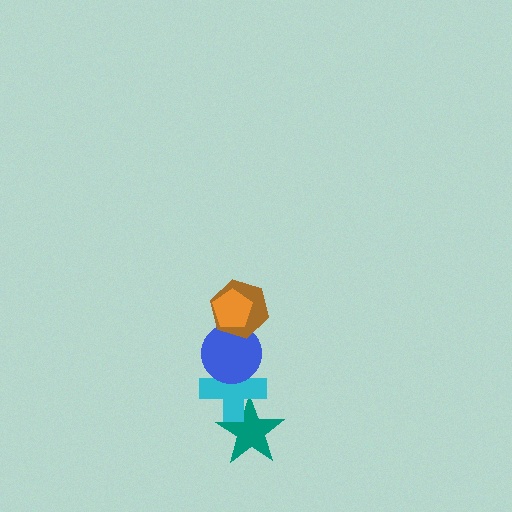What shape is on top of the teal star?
The cyan cross is on top of the teal star.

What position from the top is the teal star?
The teal star is 5th from the top.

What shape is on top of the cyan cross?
The blue circle is on top of the cyan cross.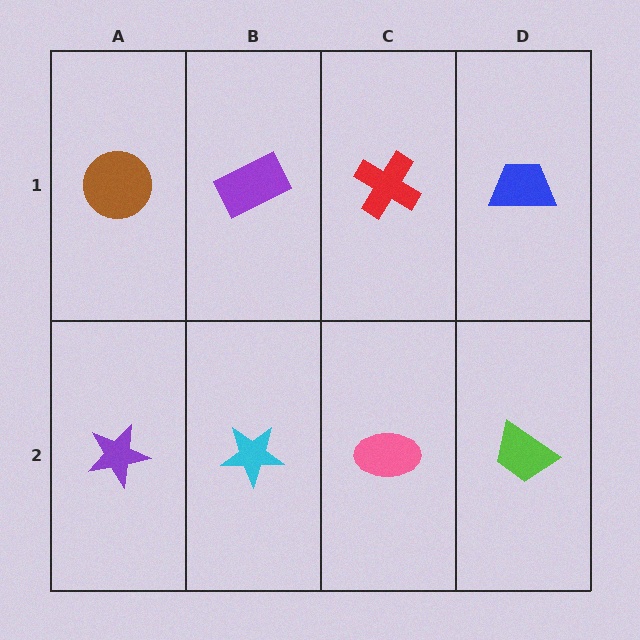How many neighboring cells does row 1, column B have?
3.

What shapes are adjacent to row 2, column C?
A red cross (row 1, column C), a cyan star (row 2, column B), a lime trapezoid (row 2, column D).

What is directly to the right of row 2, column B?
A pink ellipse.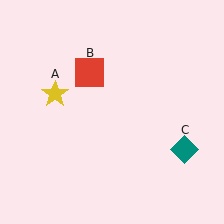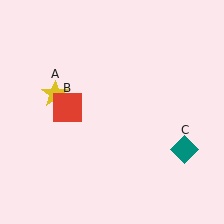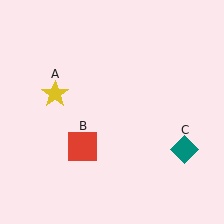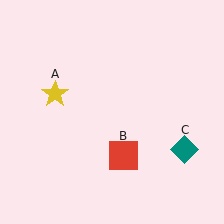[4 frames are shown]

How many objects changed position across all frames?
1 object changed position: red square (object B).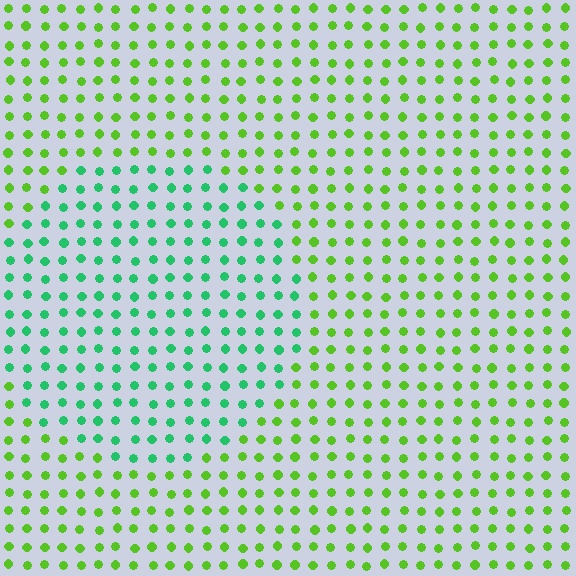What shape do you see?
I see a circle.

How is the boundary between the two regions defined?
The boundary is defined purely by a slight shift in hue (about 45 degrees). Spacing, size, and orientation are identical on both sides.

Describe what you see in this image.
The image is filled with small lime elements in a uniform arrangement. A circle-shaped region is visible where the elements are tinted to a slightly different hue, forming a subtle color boundary.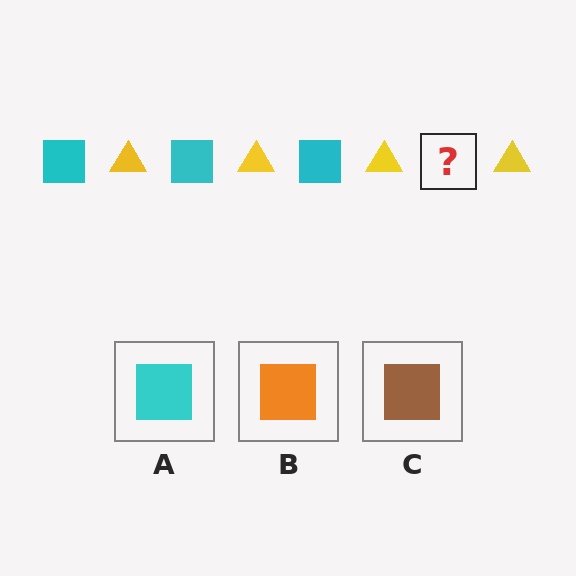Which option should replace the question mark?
Option A.